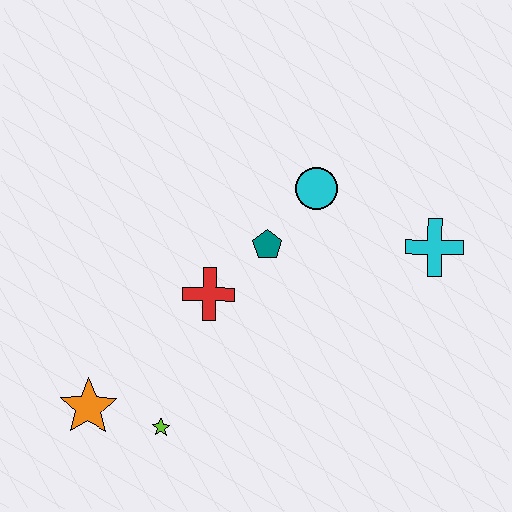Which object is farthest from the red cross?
The cyan cross is farthest from the red cross.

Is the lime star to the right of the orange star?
Yes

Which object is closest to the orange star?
The lime star is closest to the orange star.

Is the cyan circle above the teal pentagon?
Yes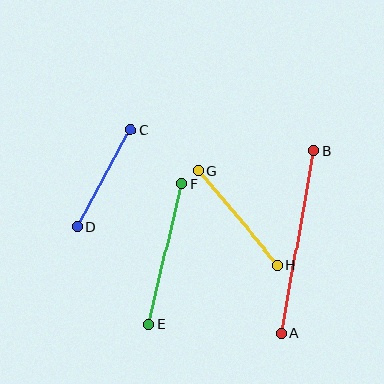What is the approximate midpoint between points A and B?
The midpoint is at approximately (298, 242) pixels.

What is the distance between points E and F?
The distance is approximately 144 pixels.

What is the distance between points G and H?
The distance is approximately 123 pixels.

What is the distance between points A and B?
The distance is approximately 185 pixels.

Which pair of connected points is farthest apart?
Points A and B are farthest apart.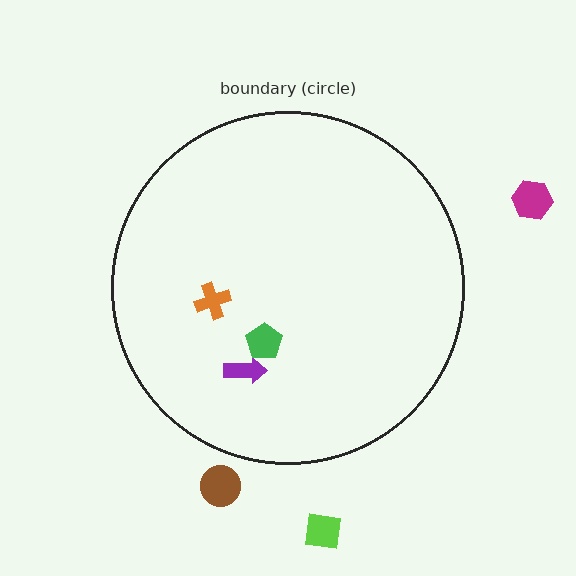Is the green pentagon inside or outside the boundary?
Inside.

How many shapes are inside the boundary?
3 inside, 3 outside.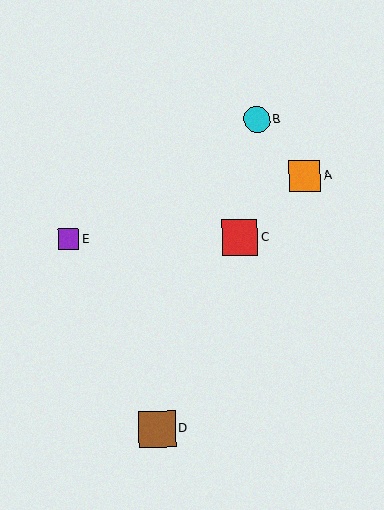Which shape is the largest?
The brown square (labeled D) is the largest.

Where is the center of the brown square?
The center of the brown square is at (157, 429).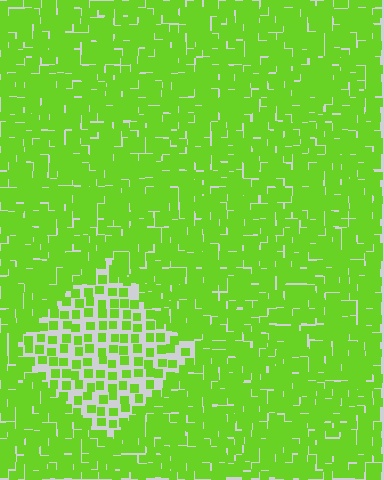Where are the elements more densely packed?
The elements are more densely packed outside the diamond boundary.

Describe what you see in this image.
The image contains small lime elements arranged at two different densities. A diamond-shaped region is visible where the elements are less densely packed than the surrounding area.